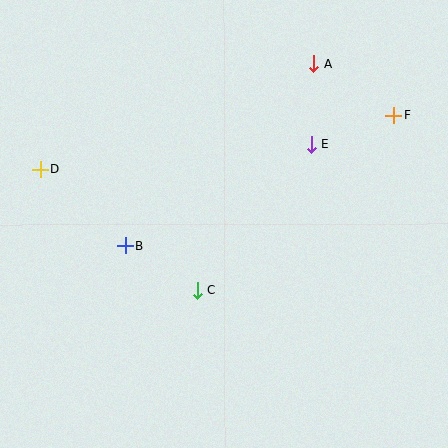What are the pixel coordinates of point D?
Point D is at (40, 170).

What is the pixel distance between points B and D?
The distance between B and D is 114 pixels.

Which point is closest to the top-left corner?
Point D is closest to the top-left corner.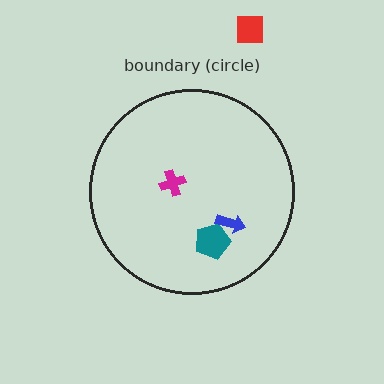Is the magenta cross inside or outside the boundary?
Inside.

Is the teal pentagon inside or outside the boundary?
Inside.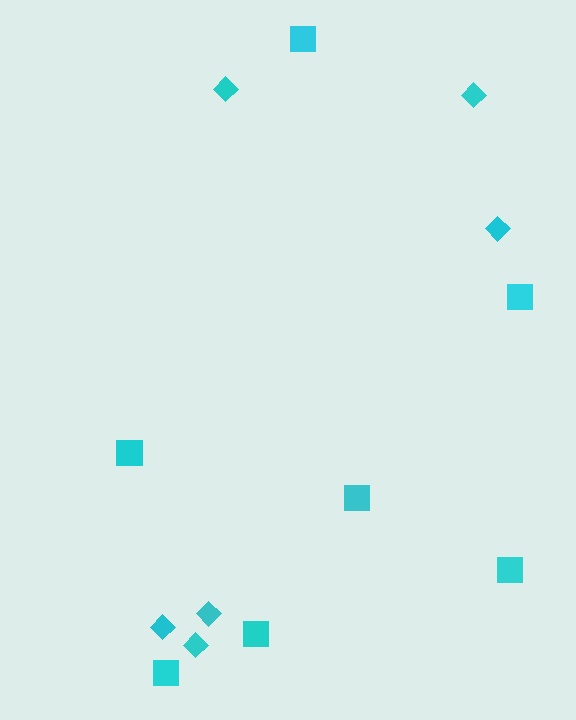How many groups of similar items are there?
There are 2 groups: one group of squares (7) and one group of diamonds (6).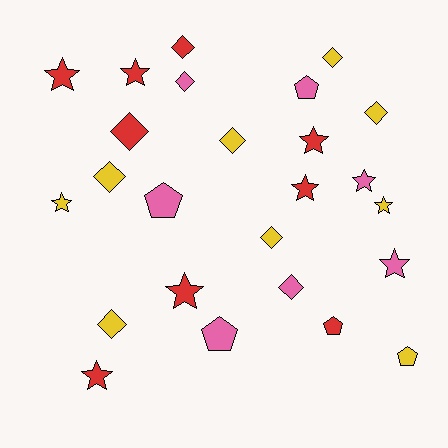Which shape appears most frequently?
Diamond, with 10 objects.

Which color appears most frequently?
Red, with 9 objects.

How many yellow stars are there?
There are 2 yellow stars.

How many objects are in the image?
There are 25 objects.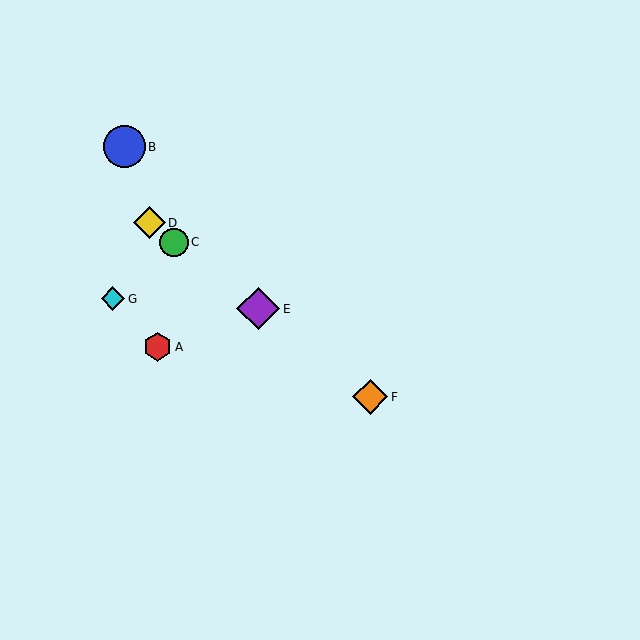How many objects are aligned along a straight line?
4 objects (C, D, E, F) are aligned along a straight line.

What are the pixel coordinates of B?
Object B is at (124, 147).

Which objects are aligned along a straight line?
Objects C, D, E, F are aligned along a straight line.